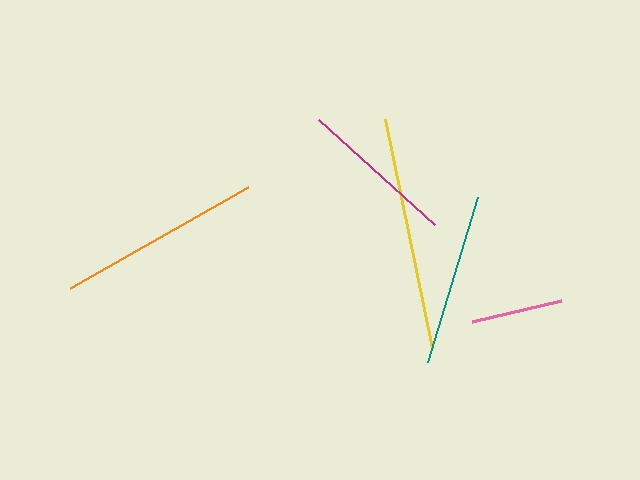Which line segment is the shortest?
The pink line is the shortest at approximately 91 pixels.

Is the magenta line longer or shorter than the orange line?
The orange line is longer than the magenta line.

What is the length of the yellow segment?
The yellow segment is approximately 234 pixels long.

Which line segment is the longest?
The yellow line is the longest at approximately 234 pixels.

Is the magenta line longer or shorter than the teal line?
The teal line is longer than the magenta line.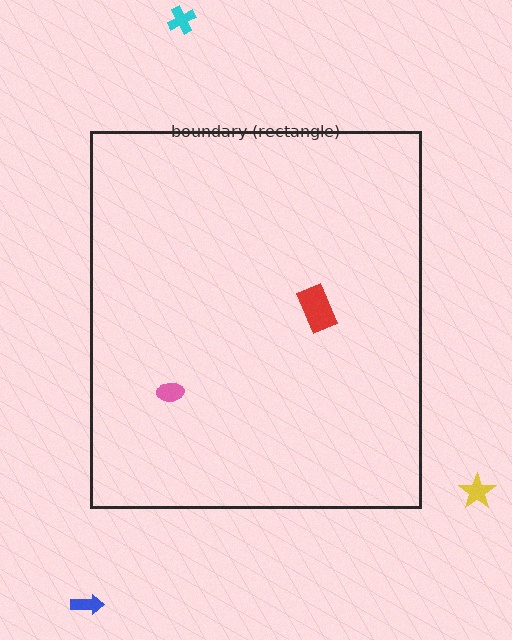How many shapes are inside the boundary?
2 inside, 3 outside.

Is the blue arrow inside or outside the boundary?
Outside.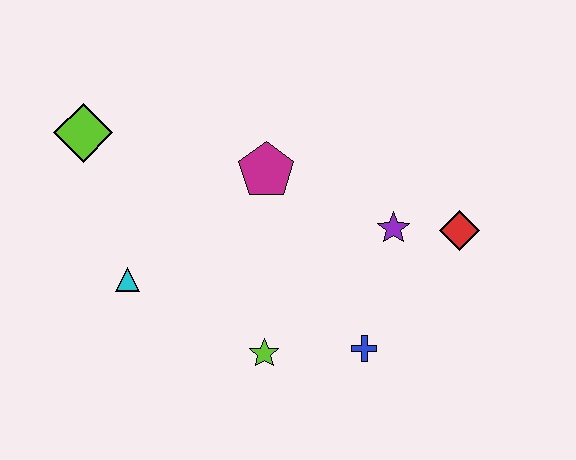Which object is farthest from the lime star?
The lime diamond is farthest from the lime star.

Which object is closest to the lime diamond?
The cyan triangle is closest to the lime diamond.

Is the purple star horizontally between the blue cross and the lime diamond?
No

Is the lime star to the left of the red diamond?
Yes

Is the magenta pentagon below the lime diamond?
Yes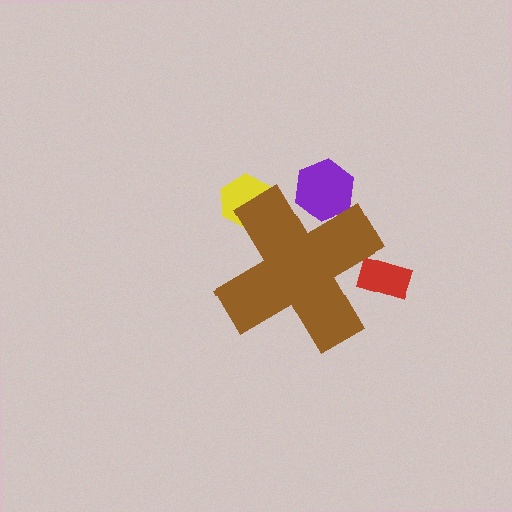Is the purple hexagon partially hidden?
Yes, the purple hexagon is partially hidden behind the brown cross.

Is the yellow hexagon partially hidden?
Yes, the yellow hexagon is partially hidden behind the brown cross.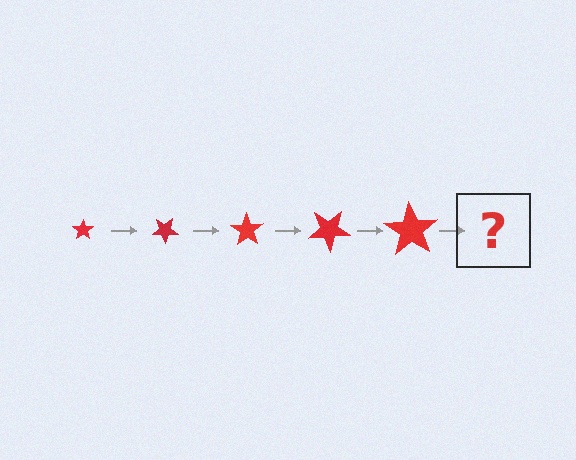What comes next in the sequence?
The next element should be a star, larger than the previous one and rotated 175 degrees from the start.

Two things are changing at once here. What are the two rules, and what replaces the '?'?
The two rules are that the star grows larger each step and it rotates 35 degrees each step. The '?' should be a star, larger than the previous one and rotated 175 degrees from the start.